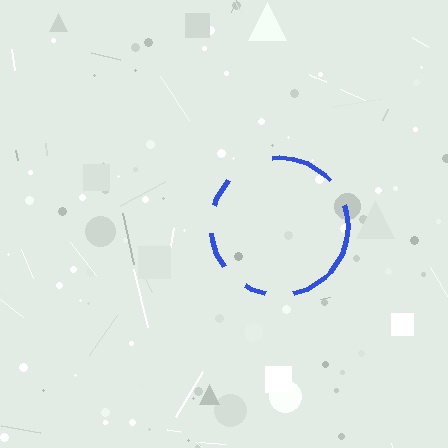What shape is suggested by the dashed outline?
The dashed outline suggests a circle.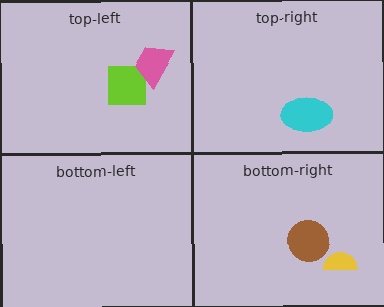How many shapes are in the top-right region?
1.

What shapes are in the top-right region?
The cyan ellipse.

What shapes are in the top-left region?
The lime square, the pink trapezoid.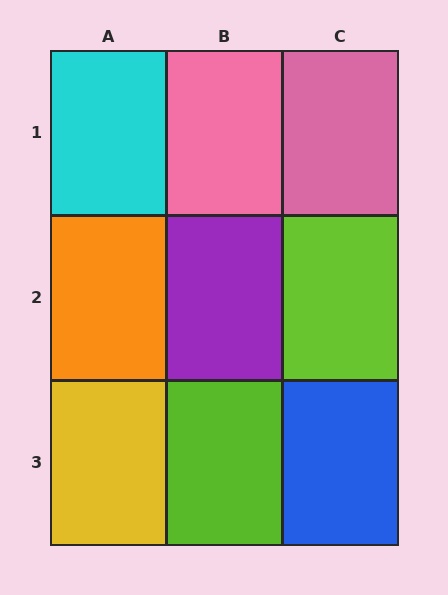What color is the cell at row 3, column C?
Blue.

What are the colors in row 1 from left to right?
Cyan, pink, pink.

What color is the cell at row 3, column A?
Yellow.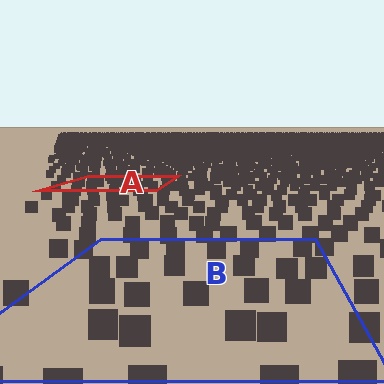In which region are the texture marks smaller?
The texture marks are smaller in region A, because it is farther away.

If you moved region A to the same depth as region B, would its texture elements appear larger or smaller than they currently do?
They would appear larger. At a closer depth, the same texture elements are projected at a bigger on-screen size.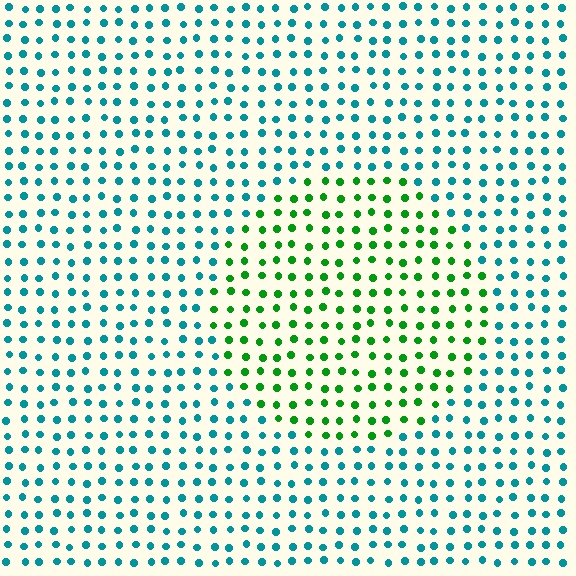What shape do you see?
I see a circle.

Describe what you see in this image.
The image is filled with small teal elements in a uniform arrangement. A circle-shaped region is visible where the elements are tinted to a slightly different hue, forming a subtle color boundary.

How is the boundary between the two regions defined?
The boundary is defined purely by a slight shift in hue (about 55 degrees). Spacing, size, and orientation are identical on both sides.